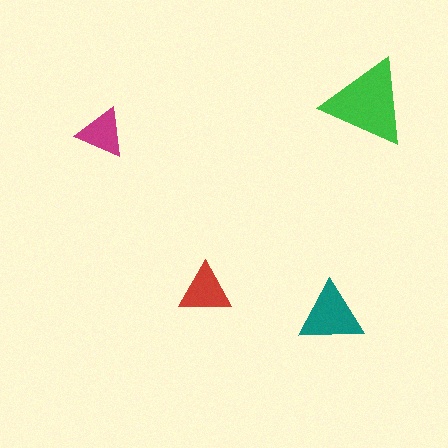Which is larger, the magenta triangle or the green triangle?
The green one.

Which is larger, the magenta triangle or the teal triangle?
The teal one.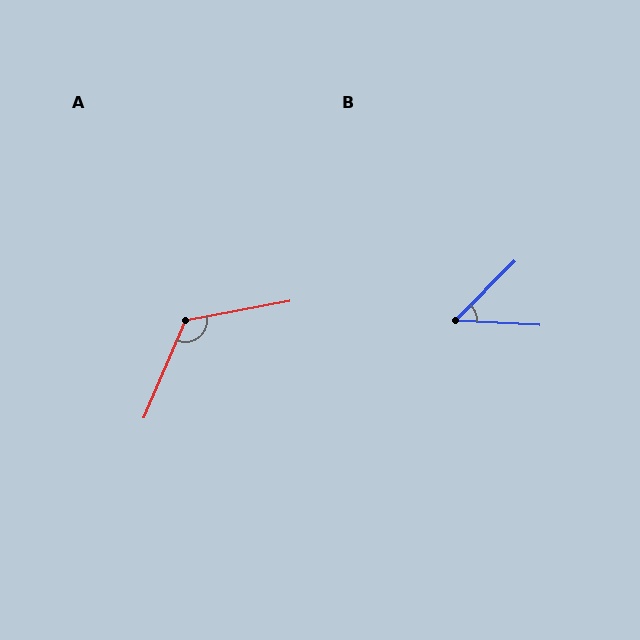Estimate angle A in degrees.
Approximately 123 degrees.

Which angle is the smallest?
B, at approximately 48 degrees.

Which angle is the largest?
A, at approximately 123 degrees.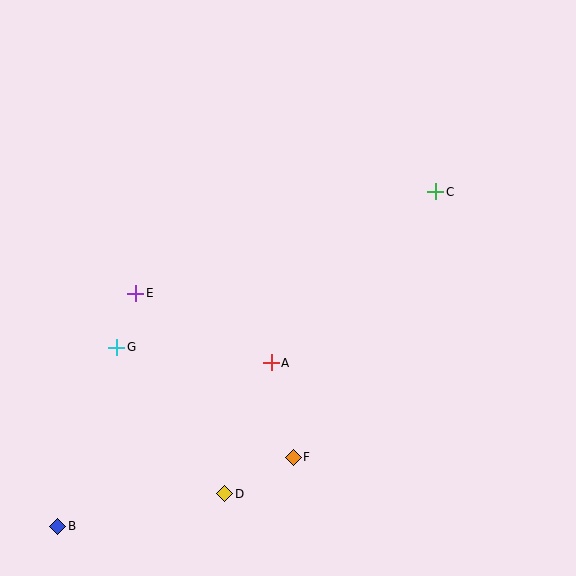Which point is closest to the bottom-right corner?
Point F is closest to the bottom-right corner.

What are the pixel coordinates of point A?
Point A is at (271, 363).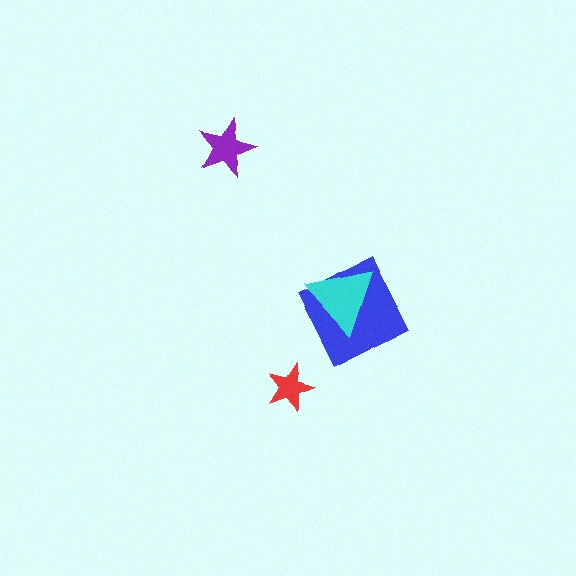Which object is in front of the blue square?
The cyan triangle is in front of the blue square.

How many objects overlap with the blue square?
1 object overlaps with the blue square.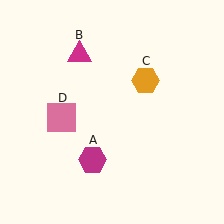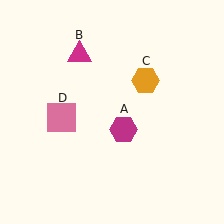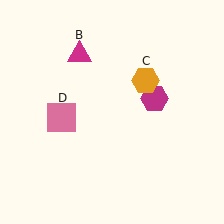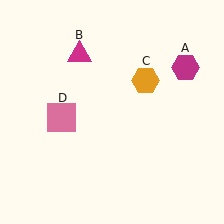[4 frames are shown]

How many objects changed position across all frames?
1 object changed position: magenta hexagon (object A).